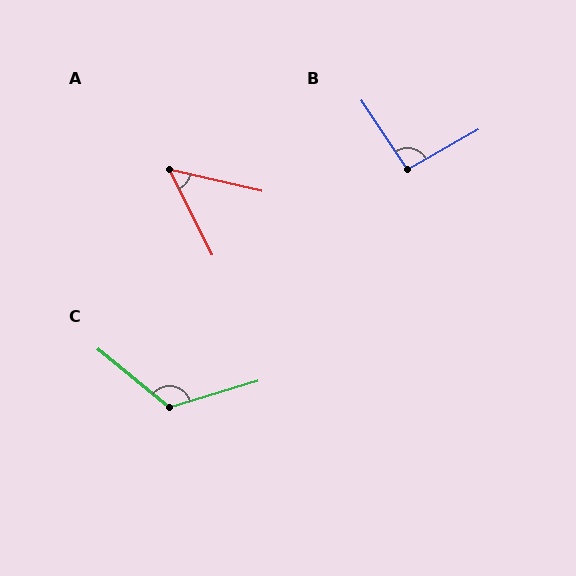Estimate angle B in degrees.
Approximately 94 degrees.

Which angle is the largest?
C, at approximately 124 degrees.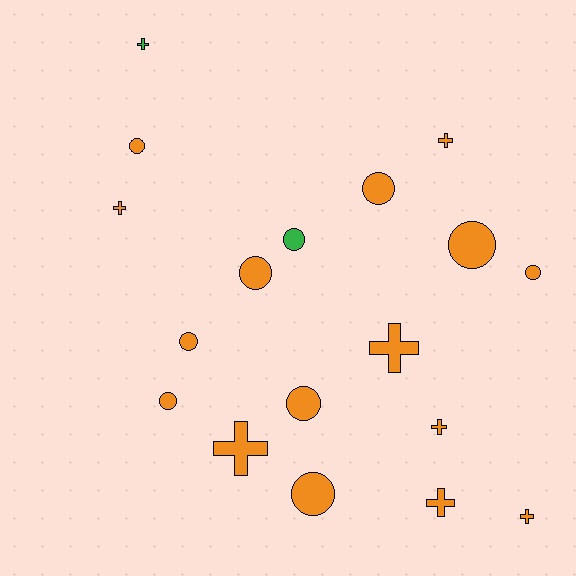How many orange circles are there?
There are 9 orange circles.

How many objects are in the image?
There are 18 objects.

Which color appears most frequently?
Orange, with 16 objects.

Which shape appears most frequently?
Circle, with 10 objects.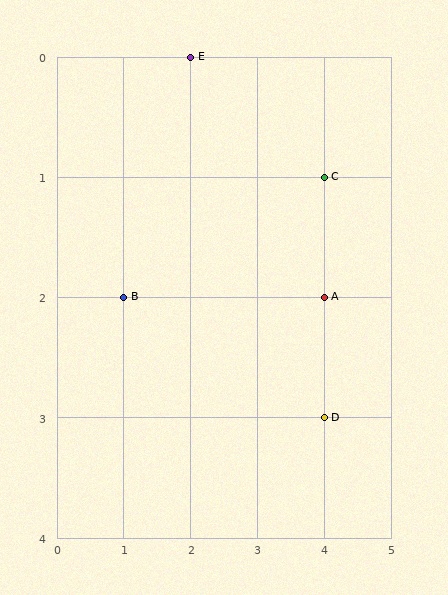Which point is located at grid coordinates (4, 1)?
Point C is at (4, 1).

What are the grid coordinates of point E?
Point E is at grid coordinates (2, 0).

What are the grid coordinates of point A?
Point A is at grid coordinates (4, 2).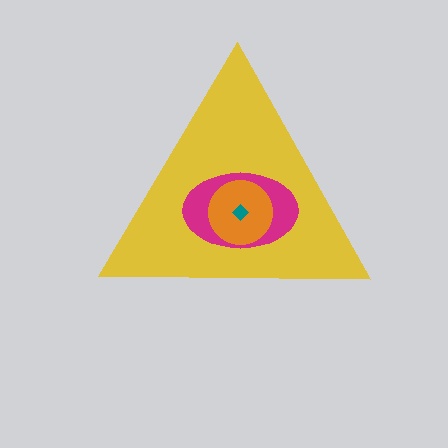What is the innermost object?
The teal diamond.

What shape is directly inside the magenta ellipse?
The orange circle.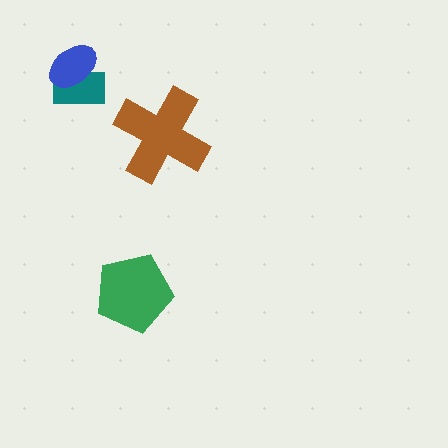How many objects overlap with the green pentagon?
0 objects overlap with the green pentagon.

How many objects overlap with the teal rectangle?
1 object overlaps with the teal rectangle.